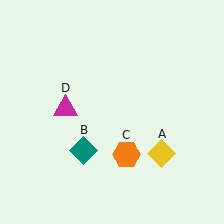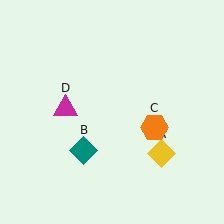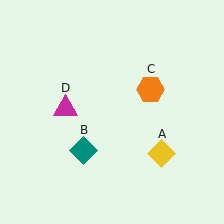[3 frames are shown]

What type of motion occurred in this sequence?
The orange hexagon (object C) rotated counterclockwise around the center of the scene.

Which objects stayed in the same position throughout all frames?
Yellow diamond (object A) and teal diamond (object B) and magenta triangle (object D) remained stationary.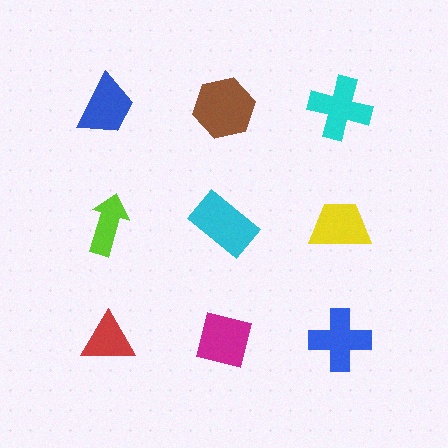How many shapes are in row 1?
3 shapes.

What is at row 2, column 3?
A yellow trapezoid.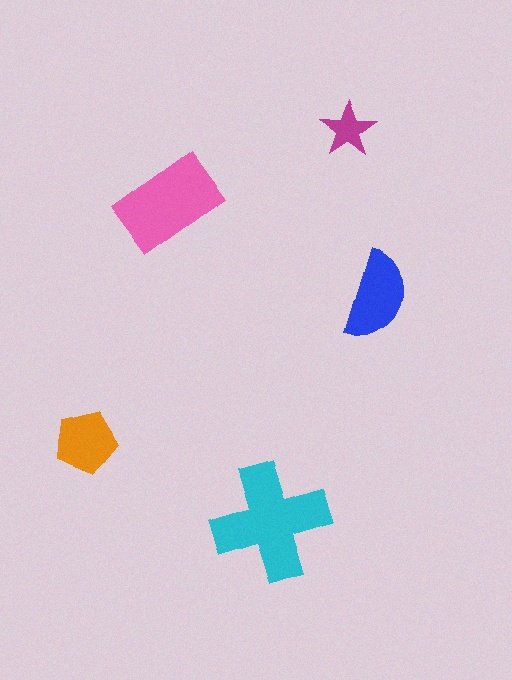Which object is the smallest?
The magenta star.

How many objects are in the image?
There are 5 objects in the image.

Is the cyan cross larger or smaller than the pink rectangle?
Larger.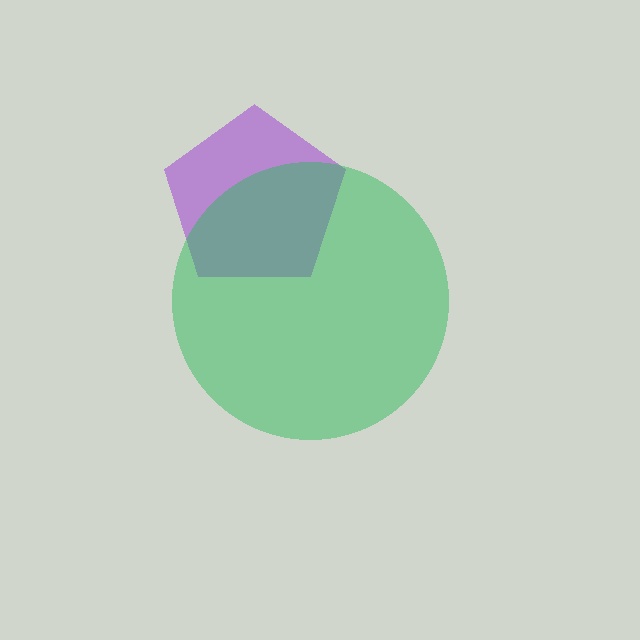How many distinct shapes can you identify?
There are 2 distinct shapes: a purple pentagon, a green circle.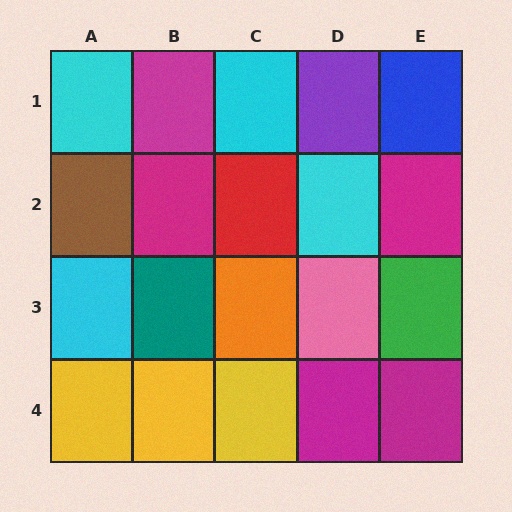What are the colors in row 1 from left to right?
Cyan, magenta, cyan, purple, blue.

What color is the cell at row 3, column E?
Green.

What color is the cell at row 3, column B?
Teal.